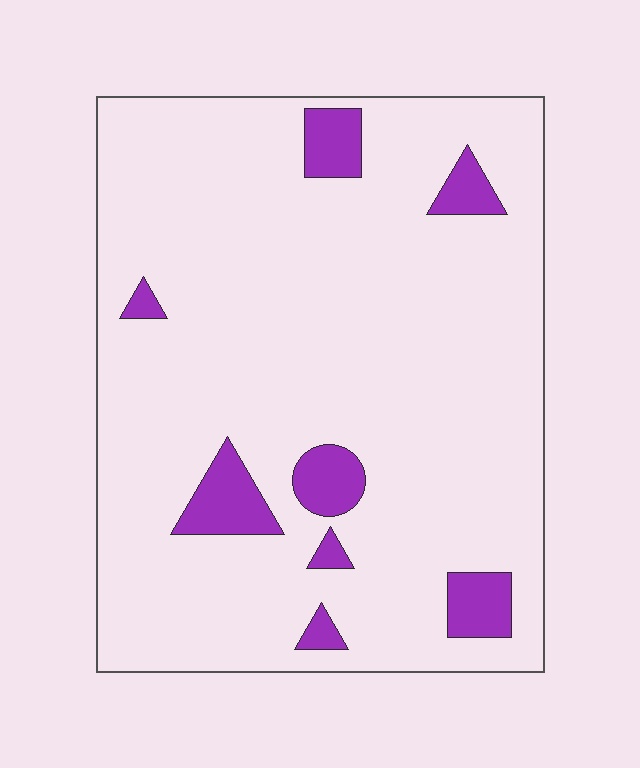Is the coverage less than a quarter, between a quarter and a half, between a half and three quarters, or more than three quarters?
Less than a quarter.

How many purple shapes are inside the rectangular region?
8.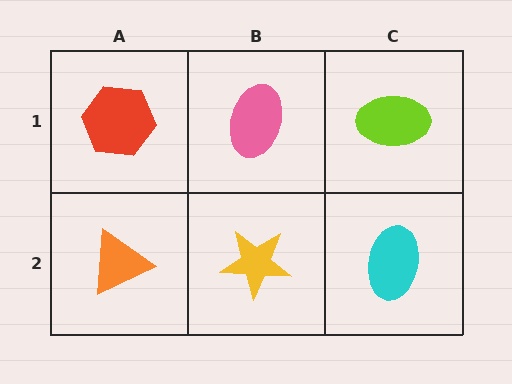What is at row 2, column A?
An orange triangle.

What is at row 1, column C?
A lime ellipse.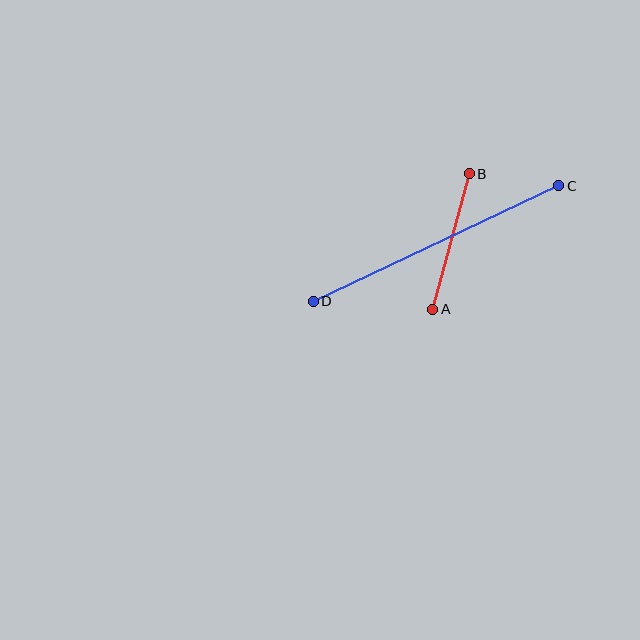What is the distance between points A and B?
The distance is approximately 140 pixels.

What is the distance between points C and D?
The distance is approximately 271 pixels.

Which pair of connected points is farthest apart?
Points C and D are farthest apart.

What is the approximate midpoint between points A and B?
The midpoint is at approximately (451, 241) pixels.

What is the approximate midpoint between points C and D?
The midpoint is at approximately (436, 243) pixels.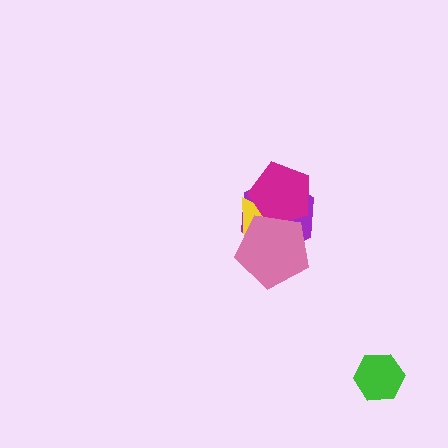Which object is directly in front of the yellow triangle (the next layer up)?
The magenta pentagon is directly in front of the yellow triangle.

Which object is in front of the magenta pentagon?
The pink pentagon is in front of the magenta pentagon.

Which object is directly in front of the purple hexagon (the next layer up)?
The yellow triangle is directly in front of the purple hexagon.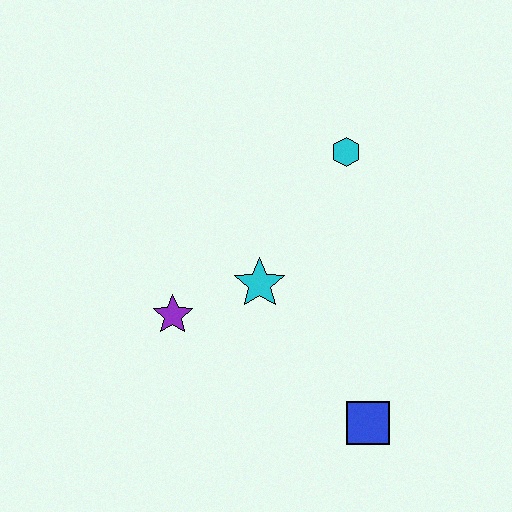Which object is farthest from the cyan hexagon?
The blue square is farthest from the cyan hexagon.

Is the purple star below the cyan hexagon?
Yes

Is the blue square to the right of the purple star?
Yes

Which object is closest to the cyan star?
The purple star is closest to the cyan star.